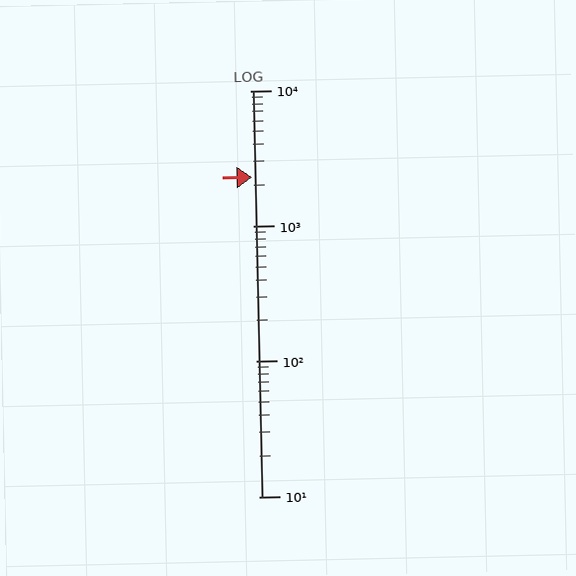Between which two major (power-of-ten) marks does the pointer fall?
The pointer is between 1000 and 10000.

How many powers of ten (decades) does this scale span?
The scale spans 3 decades, from 10 to 10000.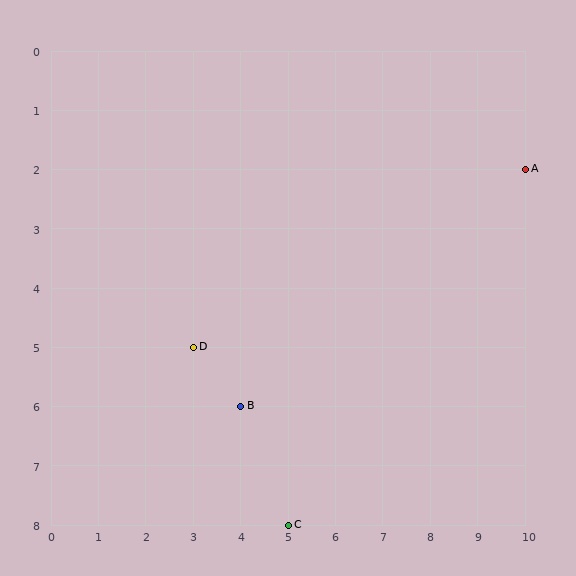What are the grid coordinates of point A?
Point A is at grid coordinates (10, 2).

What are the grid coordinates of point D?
Point D is at grid coordinates (3, 5).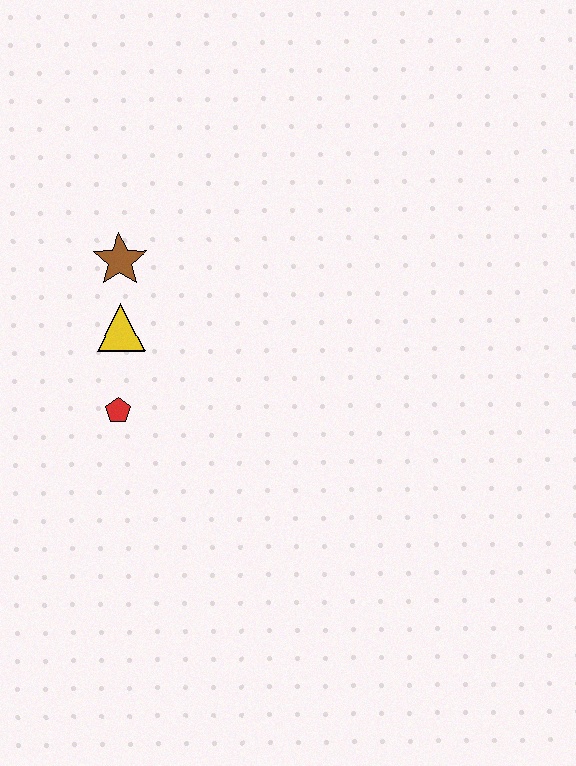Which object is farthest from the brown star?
The red pentagon is farthest from the brown star.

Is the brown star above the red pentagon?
Yes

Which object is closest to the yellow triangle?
The brown star is closest to the yellow triangle.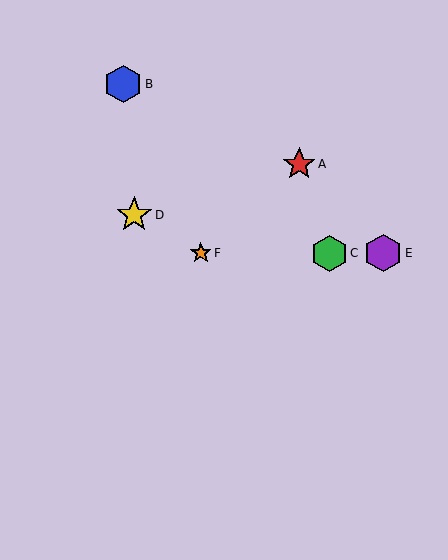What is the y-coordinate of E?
Object E is at y≈253.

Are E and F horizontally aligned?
Yes, both are at y≈253.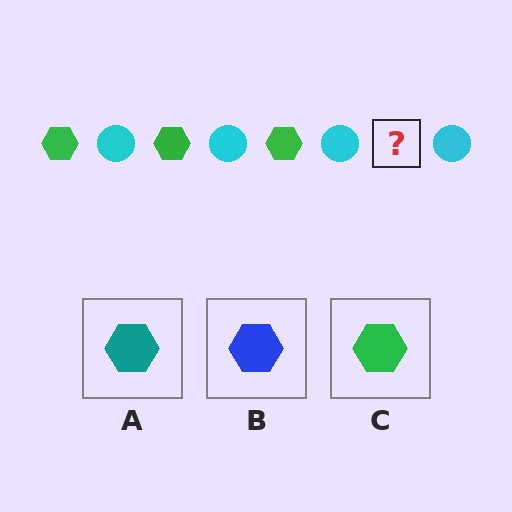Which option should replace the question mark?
Option C.